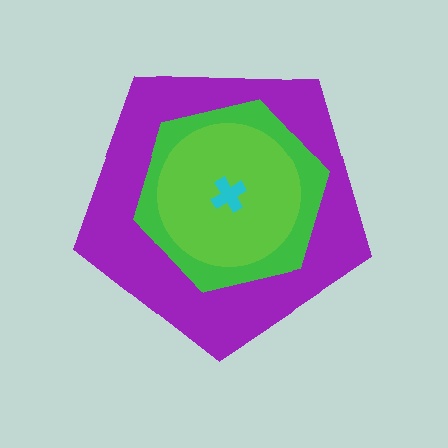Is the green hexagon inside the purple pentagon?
Yes.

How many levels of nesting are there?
4.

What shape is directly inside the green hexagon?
The lime circle.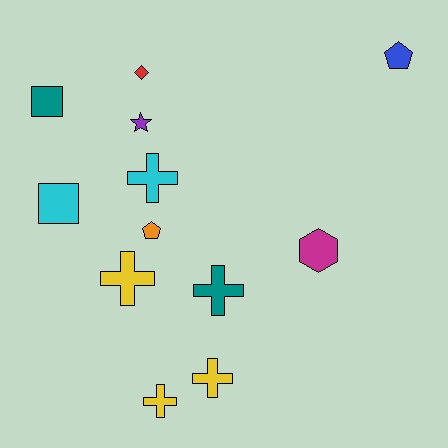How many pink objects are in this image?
There are no pink objects.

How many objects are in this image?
There are 12 objects.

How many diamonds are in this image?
There is 1 diamond.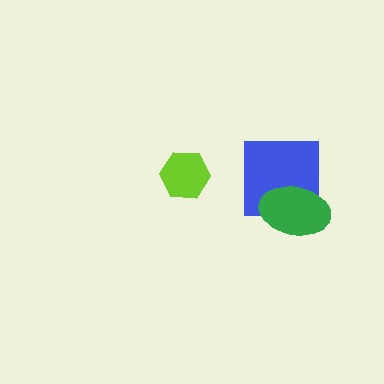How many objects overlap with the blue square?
1 object overlaps with the blue square.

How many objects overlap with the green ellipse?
1 object overlaps with the green ellipse.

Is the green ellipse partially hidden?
No, no other shape covers it.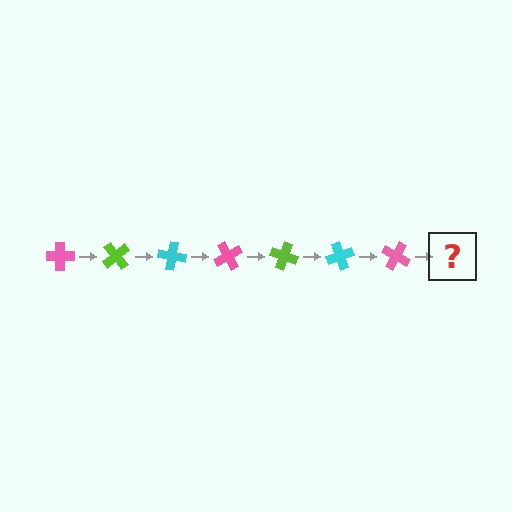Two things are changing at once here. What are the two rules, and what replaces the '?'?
The two rules are that it rotates 50 degrees each step and the color cycles through pink, lime, and cyan. The '?' should be a lime cross, rotated 350 degrees from the start.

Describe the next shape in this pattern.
It should be a lime cross, rotated 350 degrees from the start.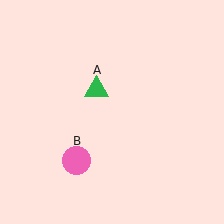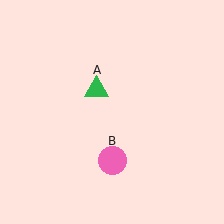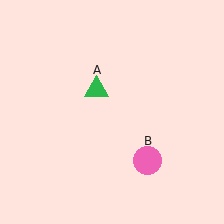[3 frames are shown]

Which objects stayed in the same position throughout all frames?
Green triangle (object A) remained stationary.